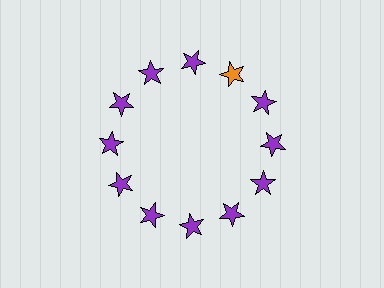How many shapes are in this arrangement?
There are 12 shapes arranged in a ring pattern.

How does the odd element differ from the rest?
It has a different color: orange instead of purple.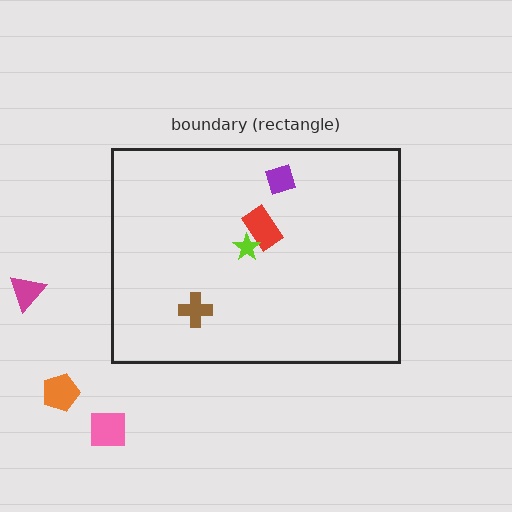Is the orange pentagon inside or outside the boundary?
Outside.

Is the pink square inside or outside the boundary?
Outside.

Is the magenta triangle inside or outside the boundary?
Outside.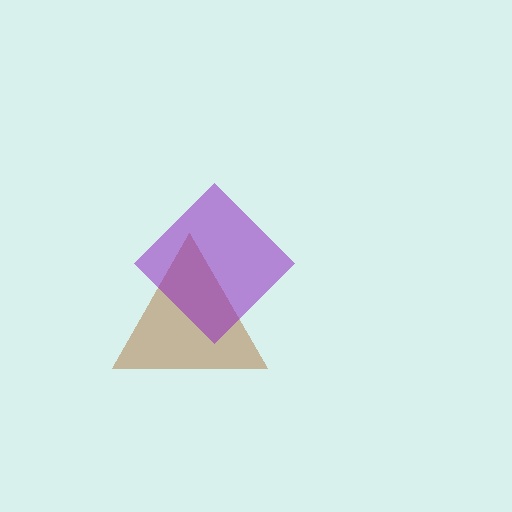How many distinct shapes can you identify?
There are 2 distinct shapes: a brown triangle, a purple diamond.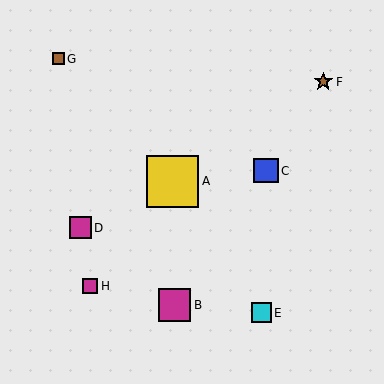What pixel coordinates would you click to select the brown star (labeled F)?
Click at (323, 82) to select the brown star F.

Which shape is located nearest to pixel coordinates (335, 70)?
The brown star (labeled F) at (323, 82) is nearest to that location.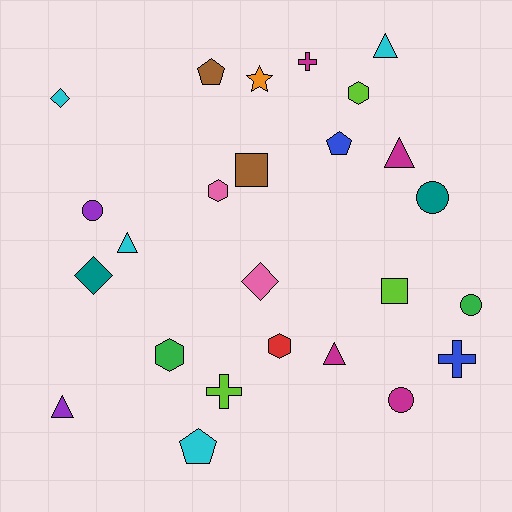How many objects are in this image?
There are 25 objects.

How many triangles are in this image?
There are 5 triangles.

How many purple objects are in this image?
There are 2 purple objects.